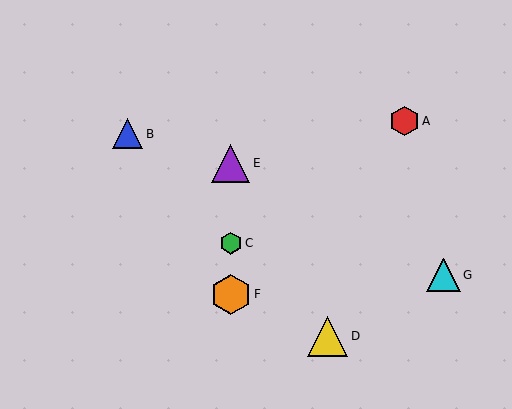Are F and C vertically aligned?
Yes, both are at x≈231.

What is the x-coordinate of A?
Object A is at x≈404.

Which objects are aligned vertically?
Objects C, E, F are aligned vertically.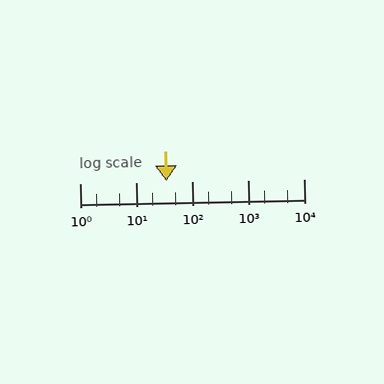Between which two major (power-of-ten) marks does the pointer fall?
The pointer is between 10 and 100.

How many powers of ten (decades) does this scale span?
The scale spans 4 decades, from 1 to 10000.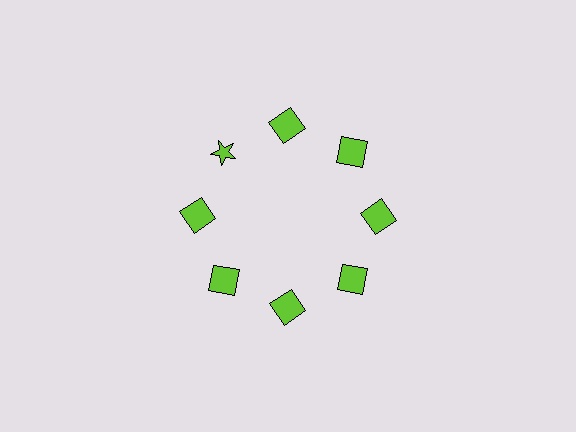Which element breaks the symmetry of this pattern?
The lime star at roughly the 10 o'clock position breaks the symmetry. All other shapes are lime squares.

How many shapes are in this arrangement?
There are 8 shapes arranged in a ring pattern.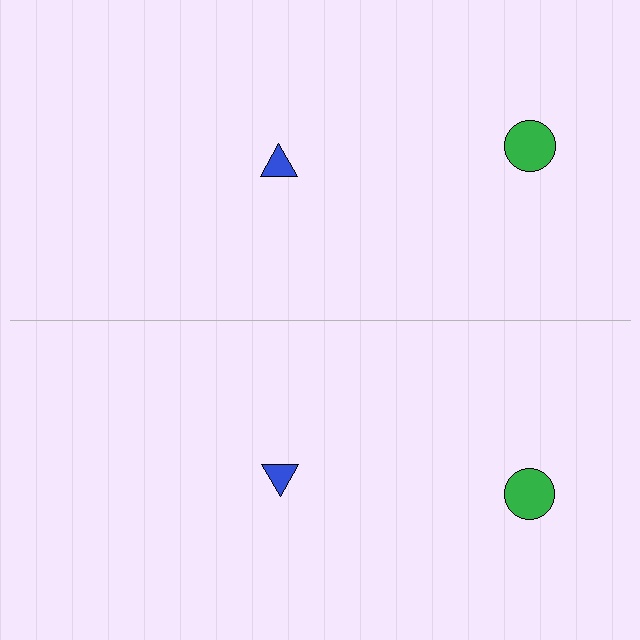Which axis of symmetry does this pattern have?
The pattern has a horizontal axis of symmetry running through the center of the image.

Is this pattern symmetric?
Yes, this pattern has bilateral (reflection) symmetry.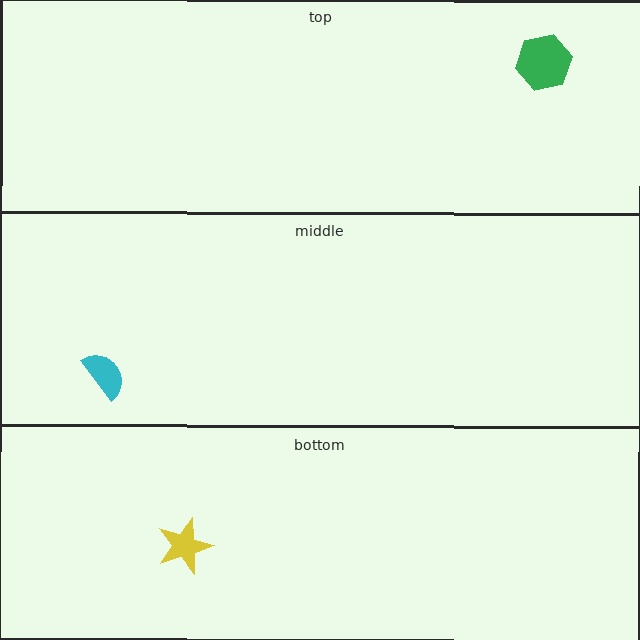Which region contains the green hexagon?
The top region.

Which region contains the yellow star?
The bottom region.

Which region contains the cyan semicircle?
The middle region.